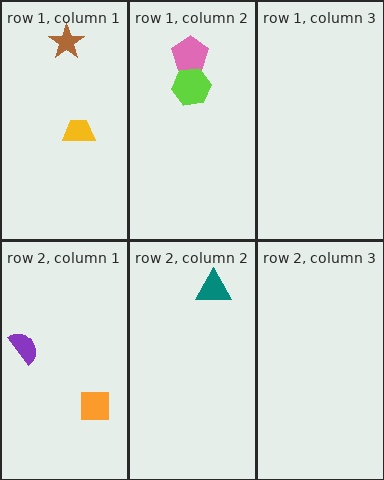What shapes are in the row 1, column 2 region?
The pink pentagon, the lime hexagon.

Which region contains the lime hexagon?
The row 1, column 2 region.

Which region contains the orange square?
The row 2, column 1 region.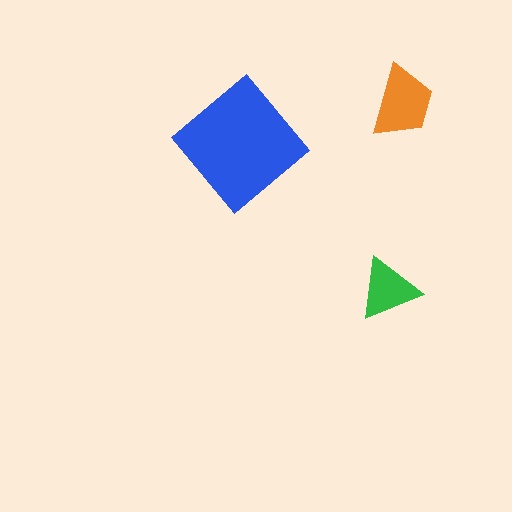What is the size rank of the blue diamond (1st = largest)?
1st.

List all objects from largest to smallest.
The blue diamond, the orange trapezoid, the green triangle.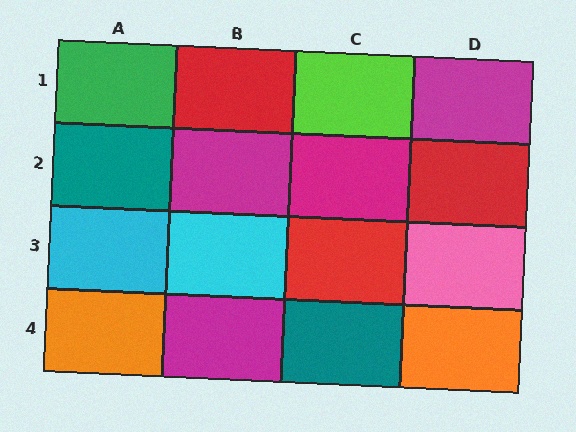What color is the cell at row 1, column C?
Lime.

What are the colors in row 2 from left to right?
Teal, magenta, magenta, red.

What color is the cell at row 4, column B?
Magenta.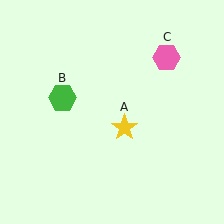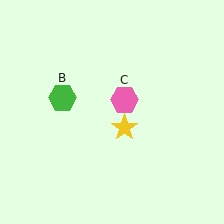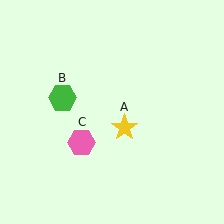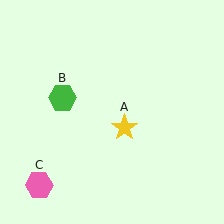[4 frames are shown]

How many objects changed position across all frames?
1 object changed position: pink hexagon (object C).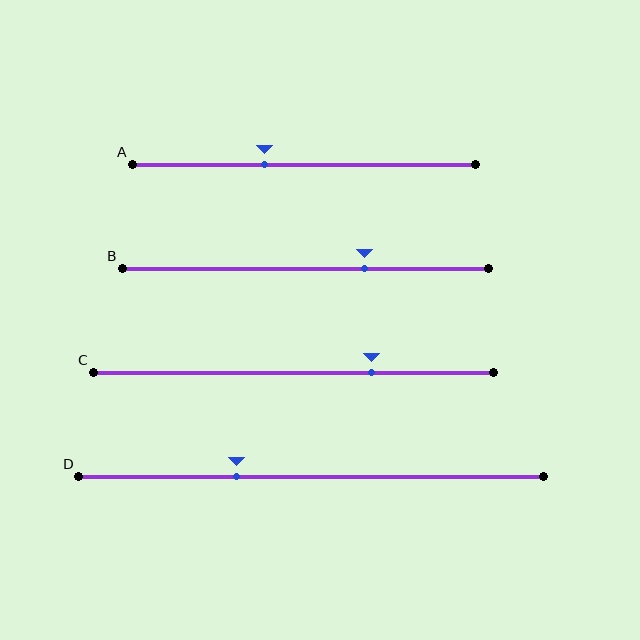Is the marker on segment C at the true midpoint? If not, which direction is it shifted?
No, the marker on segment C is shifted to the right by about 19% of the segment length.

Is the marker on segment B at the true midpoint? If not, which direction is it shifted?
No, the marker on segment B is shifted to the right by about 16% of the segment length.